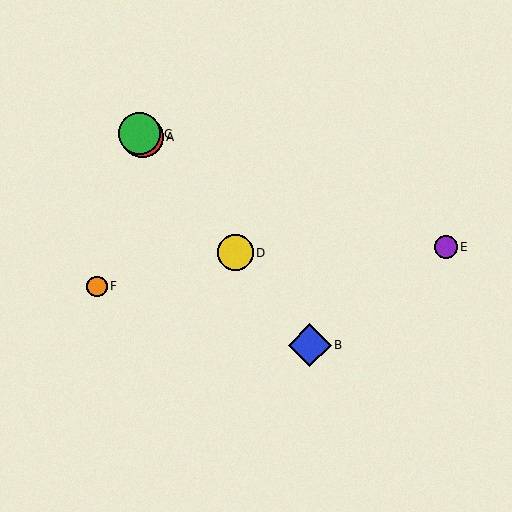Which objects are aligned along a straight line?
Objects A, B, C, D are aligned along a straight line.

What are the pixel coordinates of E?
Object E is at (446, 247).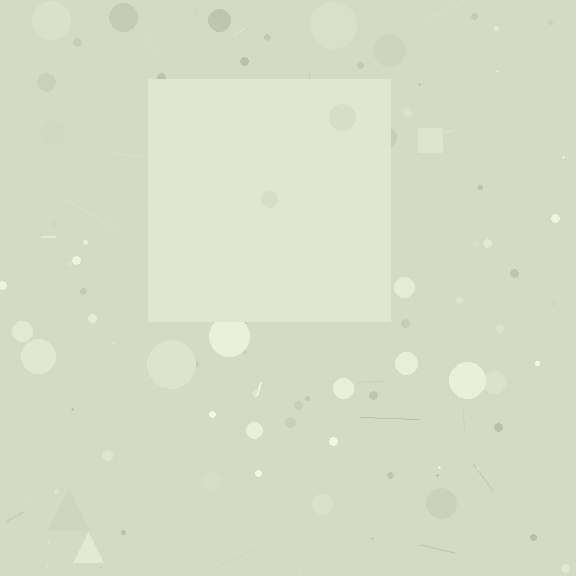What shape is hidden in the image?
A square is hidden in the image.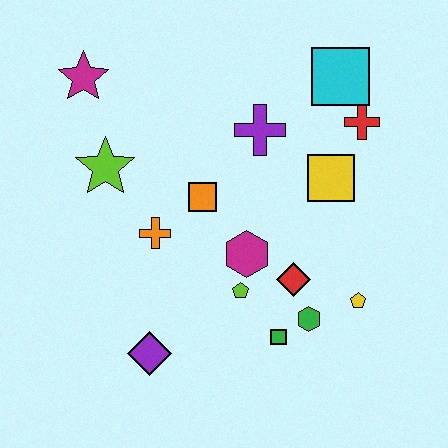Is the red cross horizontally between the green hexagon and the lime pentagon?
No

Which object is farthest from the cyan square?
The purple diamond is farthest from the cyan square.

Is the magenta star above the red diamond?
Yes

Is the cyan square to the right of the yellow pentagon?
No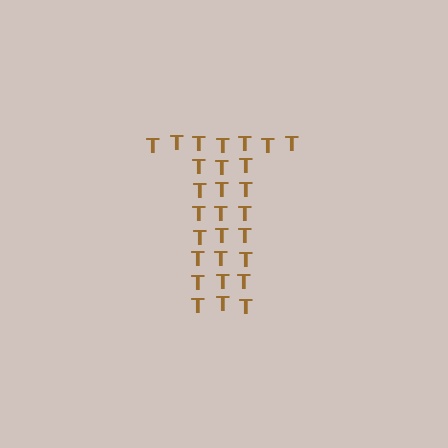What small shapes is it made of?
It is made of small letter T's.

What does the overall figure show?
The overall figure shows the letter T.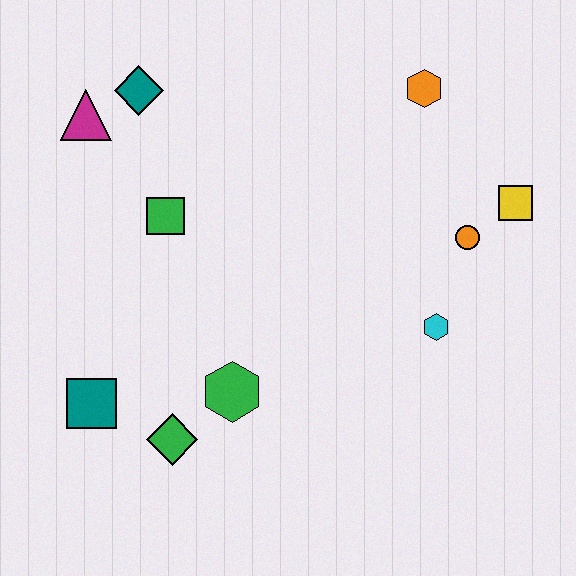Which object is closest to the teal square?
The green diamond is closest to the teal square.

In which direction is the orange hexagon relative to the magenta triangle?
The orange hexagon is to the right of the magenta triangle.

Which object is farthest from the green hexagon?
The orange hexagon is farthest from the green hexagon.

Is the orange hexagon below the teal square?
No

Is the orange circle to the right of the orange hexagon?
Yes